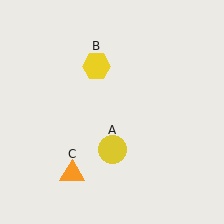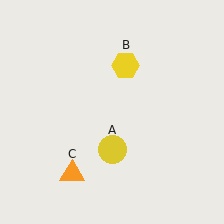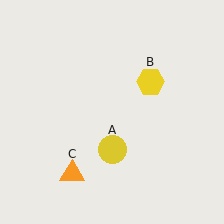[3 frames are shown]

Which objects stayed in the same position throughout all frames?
Yellow circle (object A) and orange triangle (object C) remained stationary.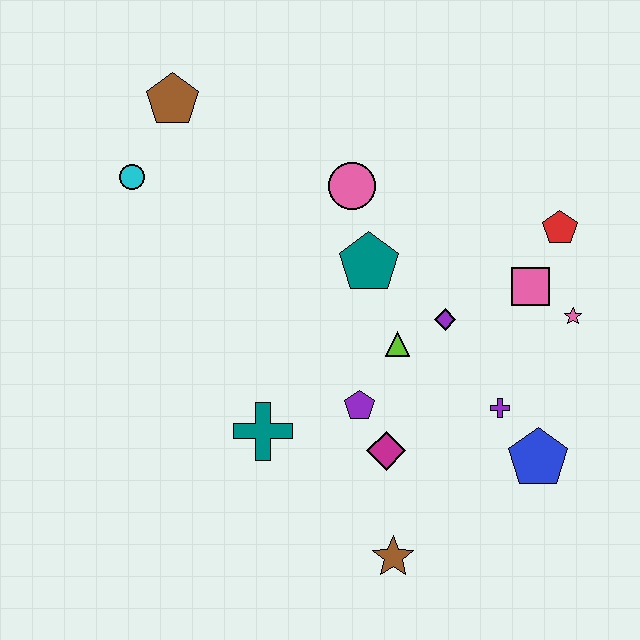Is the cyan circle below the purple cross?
No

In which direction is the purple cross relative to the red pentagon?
The purple cross is below the red pentagon.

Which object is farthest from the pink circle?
The brown star is farthest from the pink circle.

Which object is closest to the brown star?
The magenta diamond is closest to the brown star.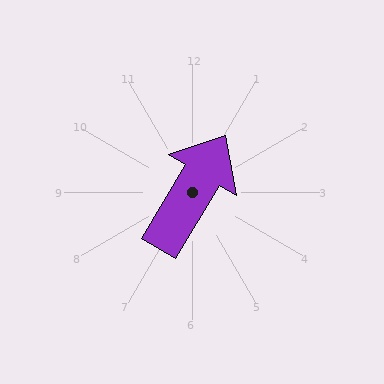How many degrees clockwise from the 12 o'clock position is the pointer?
Approximately 31 degrees.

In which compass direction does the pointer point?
Northeast.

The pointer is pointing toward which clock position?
Roughly 1 o'clock.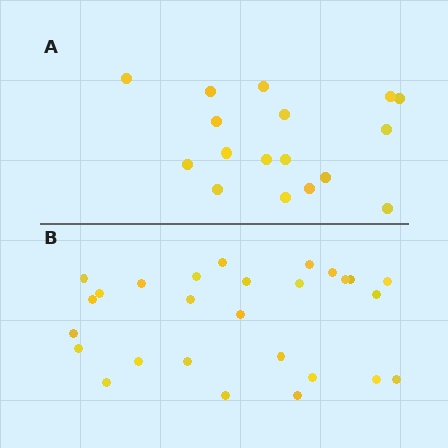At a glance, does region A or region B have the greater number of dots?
Region B (the bottom region) has more dots.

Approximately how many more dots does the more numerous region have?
Region B has roughly 10 or so more dots than region A.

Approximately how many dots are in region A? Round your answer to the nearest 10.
About 20 dots. (The exact count is 17, which rounds to 20.)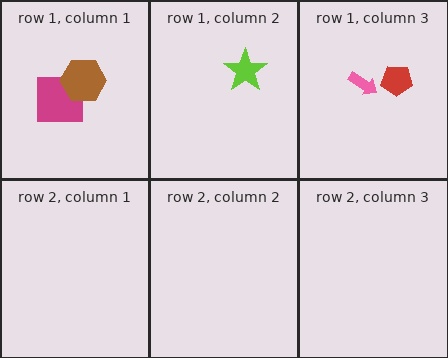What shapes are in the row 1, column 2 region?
The lime star.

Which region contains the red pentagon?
The row 1, column 3 region.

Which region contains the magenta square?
The row 1, column 1 region.